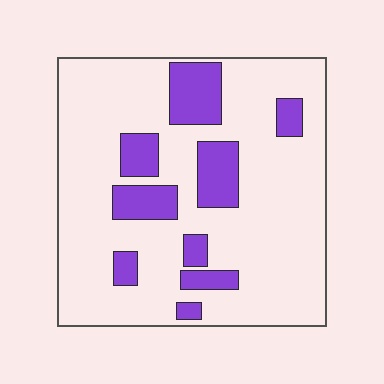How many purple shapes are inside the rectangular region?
9.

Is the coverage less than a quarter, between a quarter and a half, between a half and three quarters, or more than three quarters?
Less than a quarter.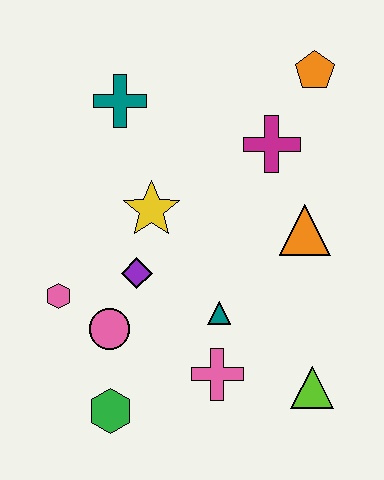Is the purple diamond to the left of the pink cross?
Yes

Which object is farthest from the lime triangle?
The teal cross is farthest from the lime triangle.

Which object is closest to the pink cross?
The teal triangle is closest to the pink cross.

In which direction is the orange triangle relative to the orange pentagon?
The orange triangle is below the orange pentagon.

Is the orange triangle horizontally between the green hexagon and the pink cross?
No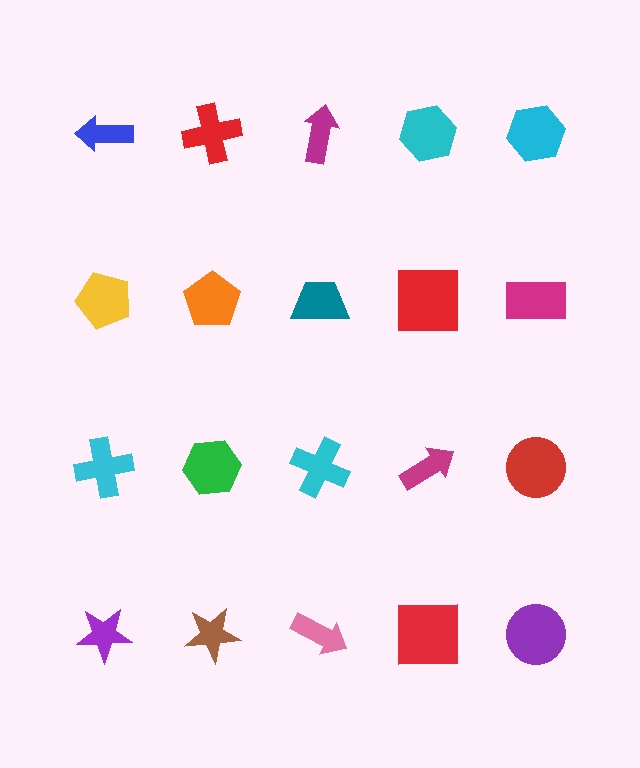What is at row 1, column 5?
A cyan hexagon.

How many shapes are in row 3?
5 shapes.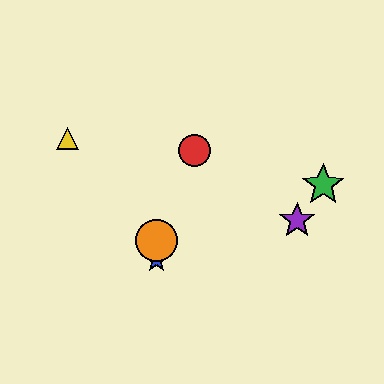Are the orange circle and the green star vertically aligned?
No, the orange circle is at x≈156 and the green star is at x≈323.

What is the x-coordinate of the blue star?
The blue star is at x≈156.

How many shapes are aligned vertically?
2 shapes (the blue star, the orange circle) are aligned vertically.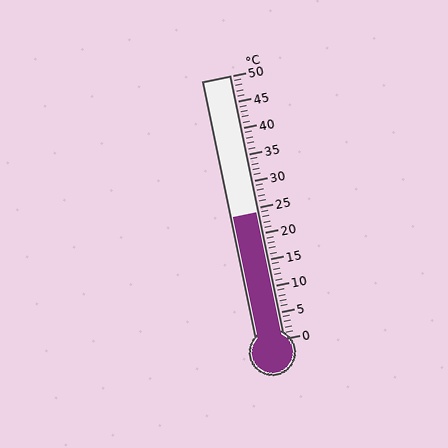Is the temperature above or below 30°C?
The temperature is below 30°C.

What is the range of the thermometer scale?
The thermometer scale ranges from 0°C to 50°C.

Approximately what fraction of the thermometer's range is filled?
The thermometer is filled to approximately 50% of its range.